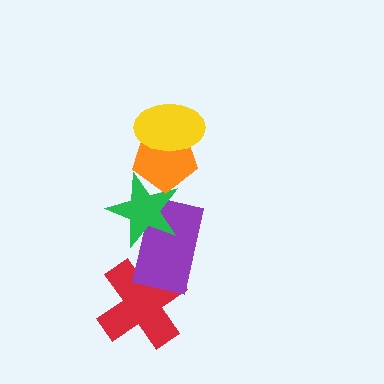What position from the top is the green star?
The green star is 3rd from the top.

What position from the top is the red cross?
The red cross is 5th from the top.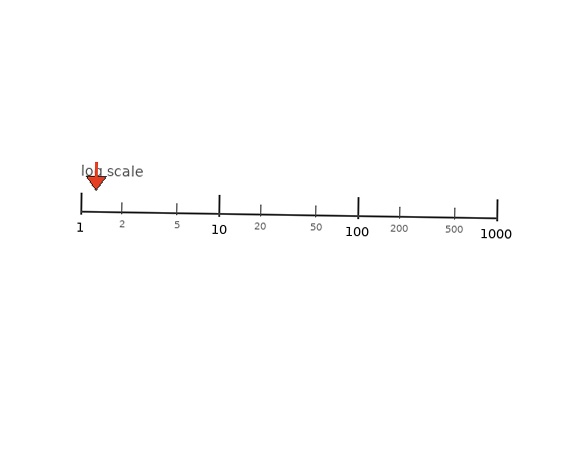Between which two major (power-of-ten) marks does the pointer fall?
The pointer is between 1 and 10.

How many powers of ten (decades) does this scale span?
The scale spans 3 decades, from 1 to 1000.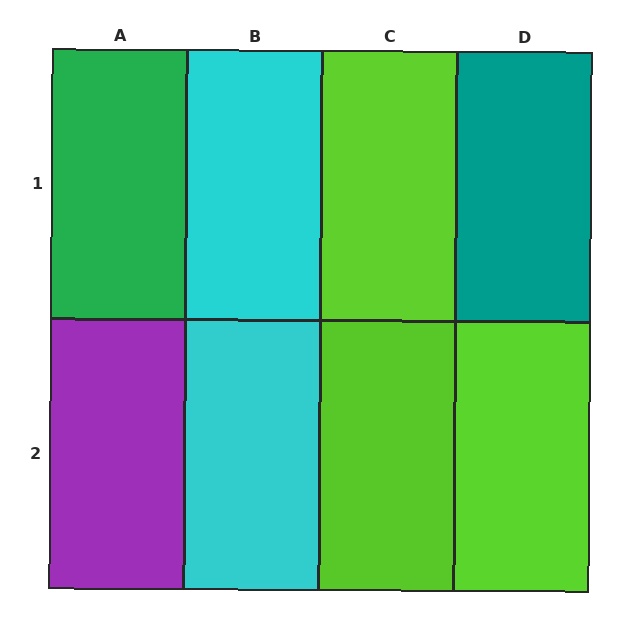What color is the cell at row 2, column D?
Lime.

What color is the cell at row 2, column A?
Purple.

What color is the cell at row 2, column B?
Cyan.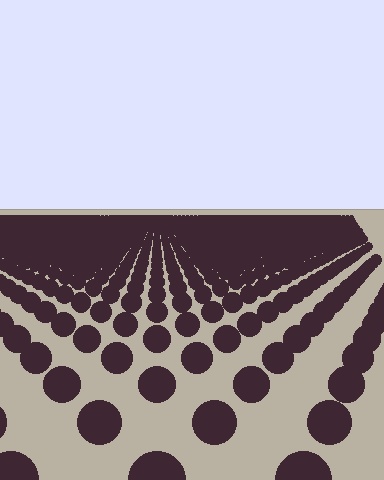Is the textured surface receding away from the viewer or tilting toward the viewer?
The surface is receding away from the viewer. Texture elements get smaller and denser toward the top.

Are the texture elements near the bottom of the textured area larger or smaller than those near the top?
Larger. Near the bottom, elements are closer to the viewer and appear at a bigger on-screen size.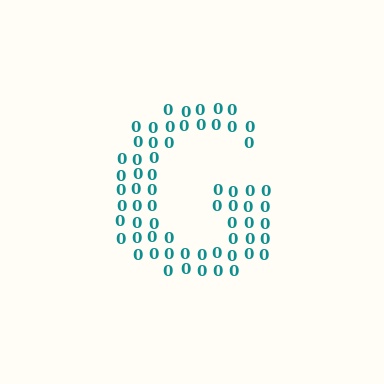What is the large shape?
The large shape is the letter G.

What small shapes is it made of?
It is made of small digit 0's.